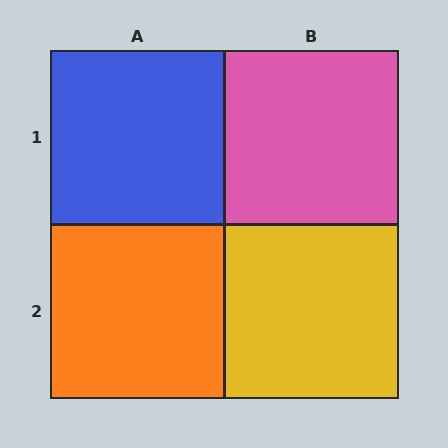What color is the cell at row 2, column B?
Yellow.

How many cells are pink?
1 cell is pink.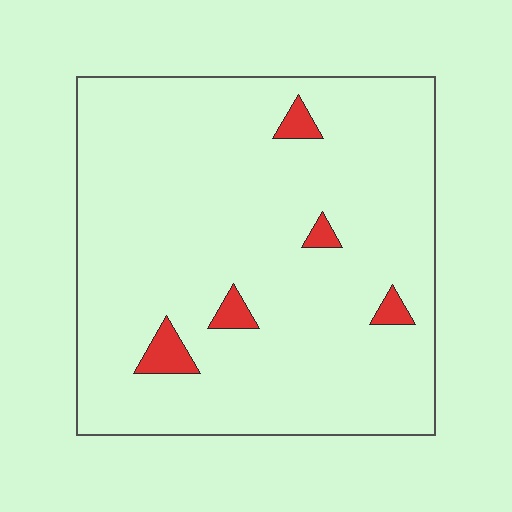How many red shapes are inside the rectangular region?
5.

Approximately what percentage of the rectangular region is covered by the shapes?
Approximately 5%.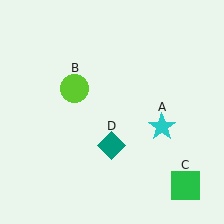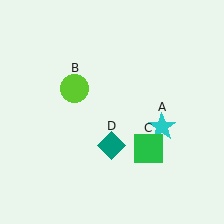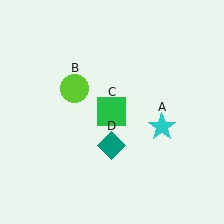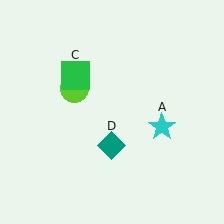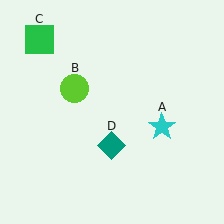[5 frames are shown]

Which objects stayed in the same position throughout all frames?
Cyan star (object A) and lime circle (object B) and teal diamond (object D) remained stationary.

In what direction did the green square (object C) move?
The green square (object C) moved up and to the left.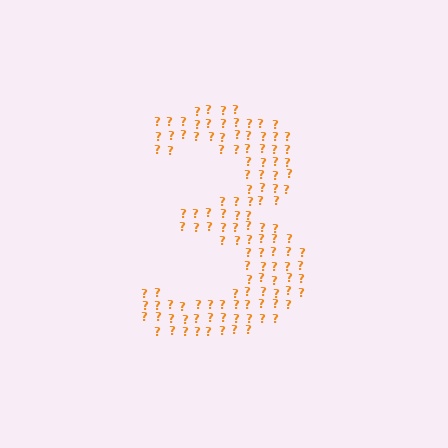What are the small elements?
The small elements are question marks.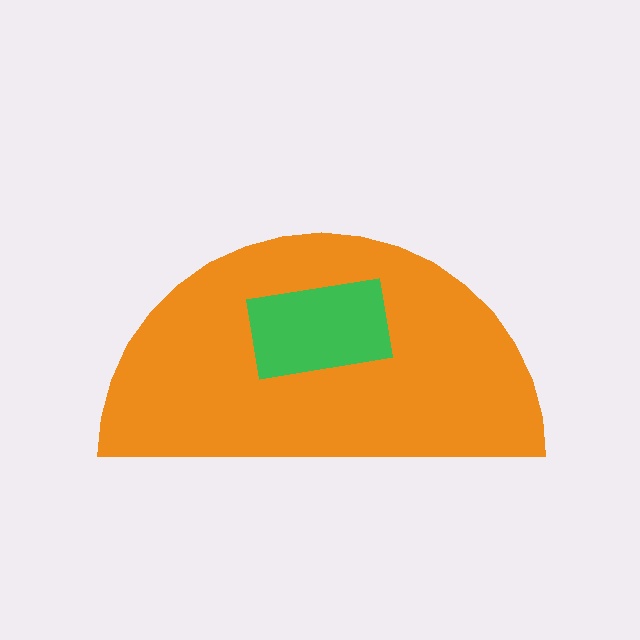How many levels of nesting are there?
2.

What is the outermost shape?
The orange semicircle.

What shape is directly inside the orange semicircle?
The green rectangle.